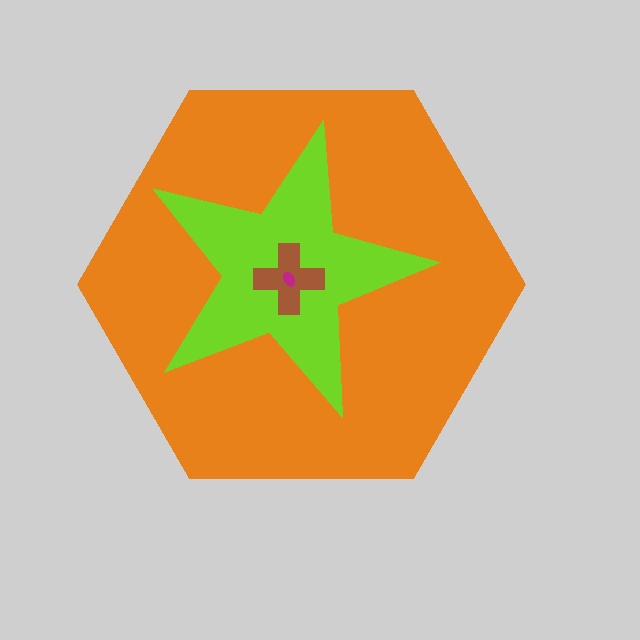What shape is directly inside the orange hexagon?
The lime star.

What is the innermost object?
The magenta ellipse.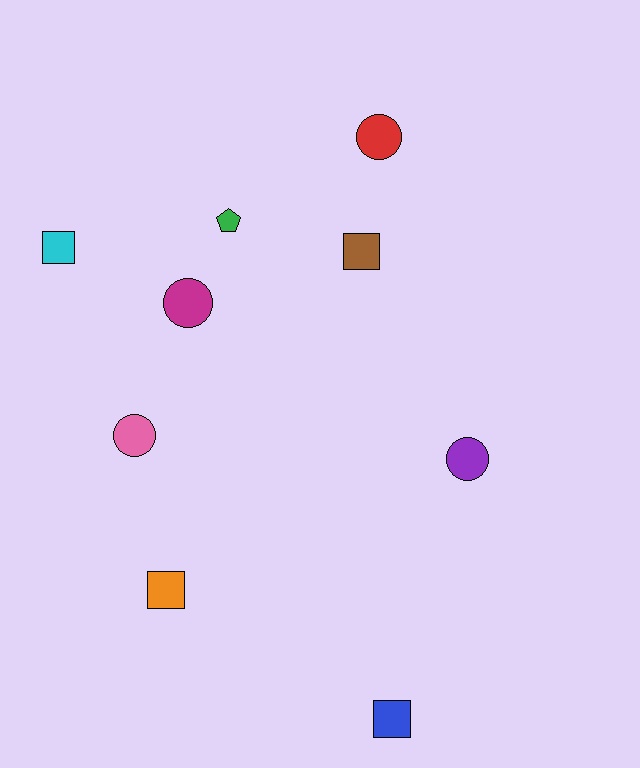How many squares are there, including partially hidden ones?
There are 4 squares.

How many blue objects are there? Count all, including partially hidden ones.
There is 1 blue object.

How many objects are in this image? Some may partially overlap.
There are 9 objects.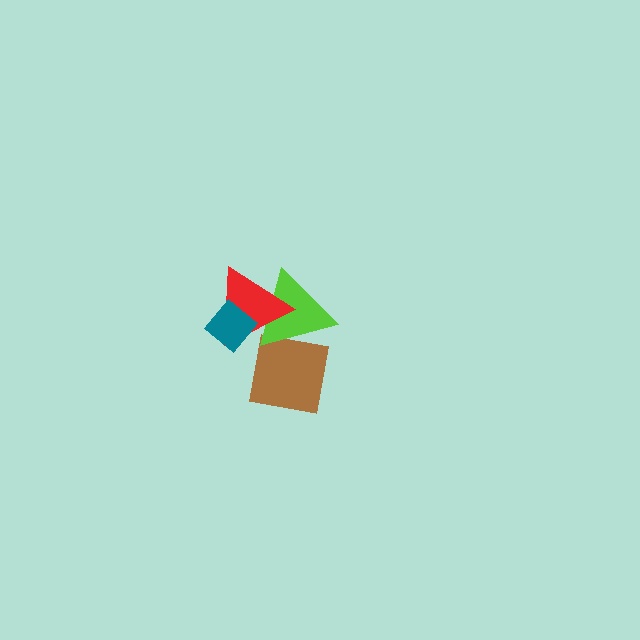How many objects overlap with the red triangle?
3 objects overlap with the red triangle.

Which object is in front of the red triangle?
The teal diamond is in front of the red triangle.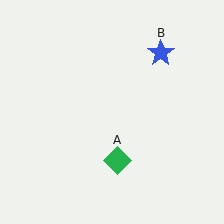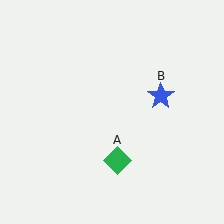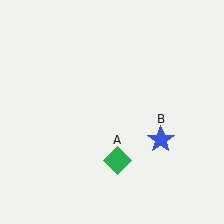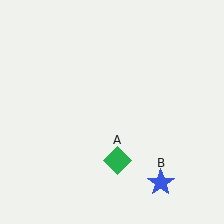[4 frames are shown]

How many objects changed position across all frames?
1 object changed position: blue star (object B).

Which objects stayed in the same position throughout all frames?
Green diamond (object A) remained stationary.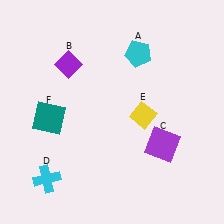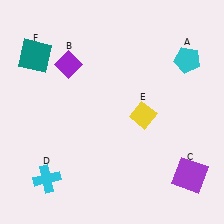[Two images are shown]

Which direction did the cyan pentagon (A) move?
The cyan pentagon (A) moved right.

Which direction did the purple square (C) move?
The purple square (C) moved down.